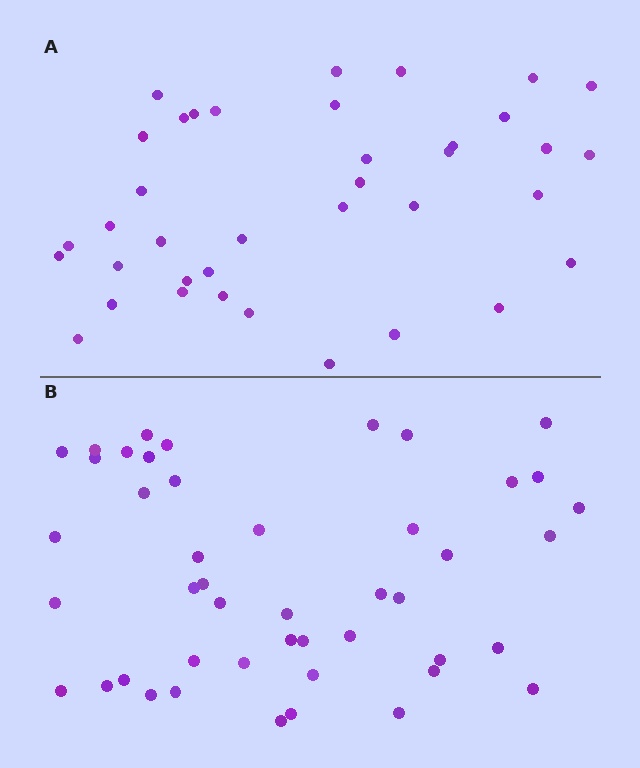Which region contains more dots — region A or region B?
Region B (the bottom region) has more dots.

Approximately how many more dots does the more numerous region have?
Region B has roughly 8 or so more dots than region A.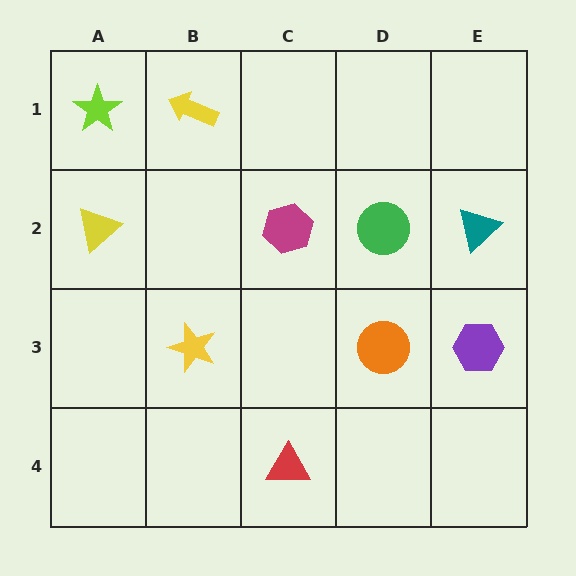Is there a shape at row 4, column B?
No, that cell is empty.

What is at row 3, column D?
An orange circle.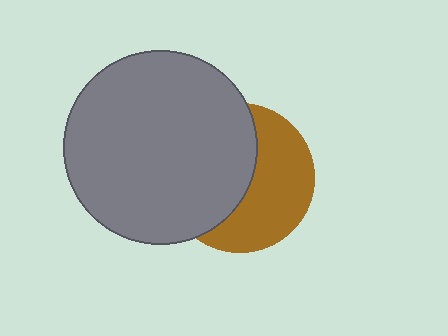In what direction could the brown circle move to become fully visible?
The brown circle could move right. That would shift it out from behind the gray circle entirely.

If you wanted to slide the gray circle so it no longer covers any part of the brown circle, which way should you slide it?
Slide it left — that is the most direct way to separate the two shapes.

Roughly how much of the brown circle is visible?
About half of it is visible (roughly 48%).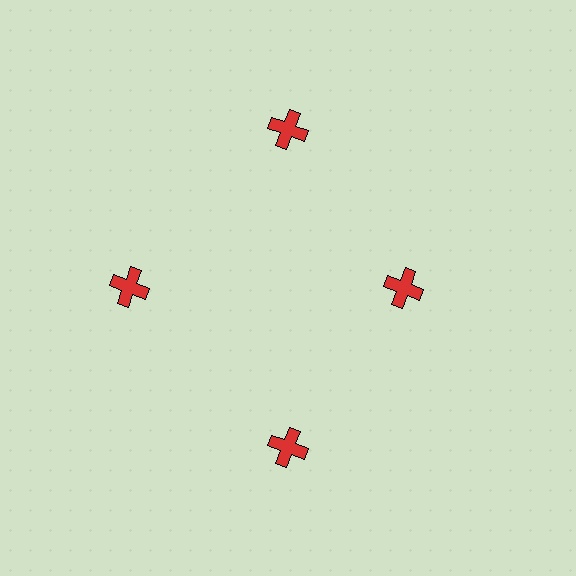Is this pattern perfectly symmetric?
No. The 4 red crosses are arranged in a ring, but one element near the 3 o'clock position is pulled inward toward the center, breaking the 4-fold rotational symmetry.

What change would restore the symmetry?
The symmetry would be restored by moving it outward, back onto the ring so that all 4 crosses sit at equal angles and equal distance from the center.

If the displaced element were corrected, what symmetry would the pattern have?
It would have 4-fold rotational symmetry — the pattern would map onto itself every 90 degrees.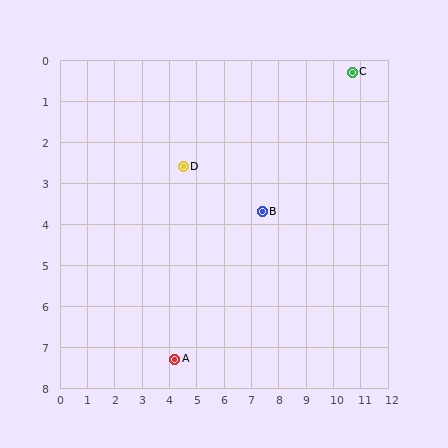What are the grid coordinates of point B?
Point B is at approximately (7.4, 3.7).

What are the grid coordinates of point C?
Point C is at approximately (10.7, 0.3).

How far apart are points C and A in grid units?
Points C and A are about 9.6 grid units apart.